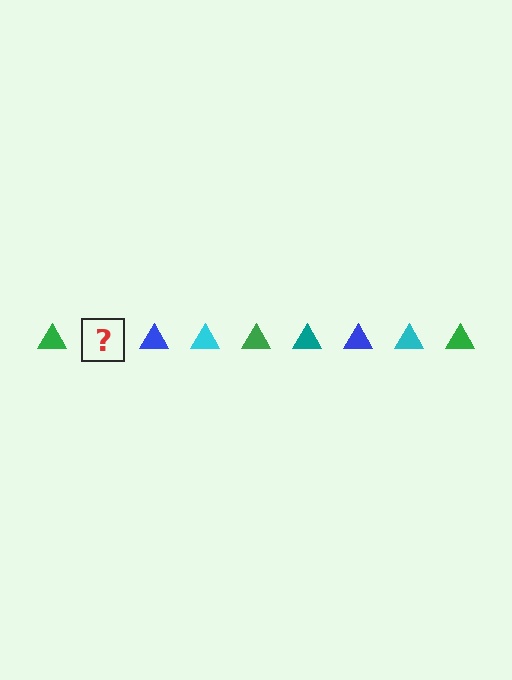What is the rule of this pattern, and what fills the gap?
The rule is that the pattern cycles through green, teal, blue, cyan triangles. The gap should be filled with a teal triangle.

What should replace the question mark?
The question mark should be replaced with a teal triangle.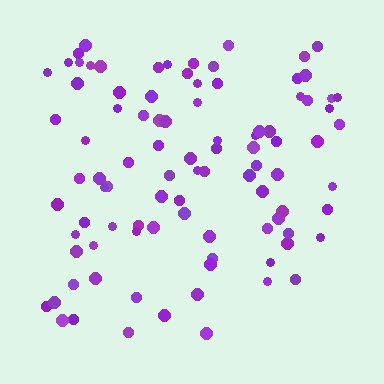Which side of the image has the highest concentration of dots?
The top.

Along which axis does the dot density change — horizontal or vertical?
Vertical.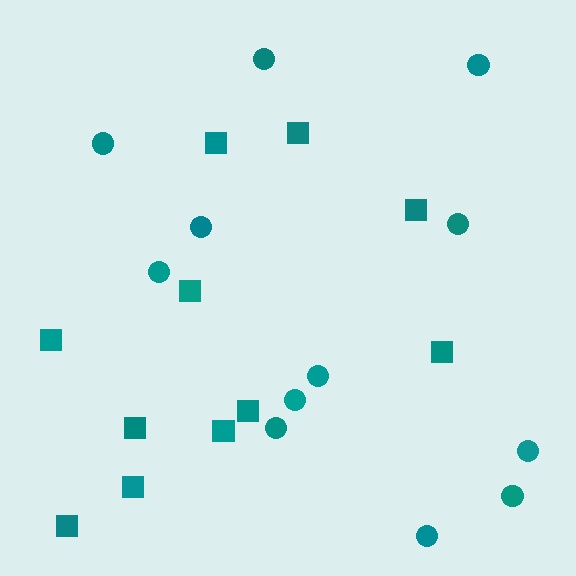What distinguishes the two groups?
There are 2 groups: one group of circles (12) and one group of squares (11).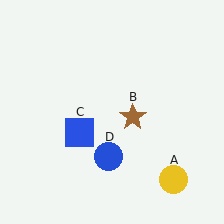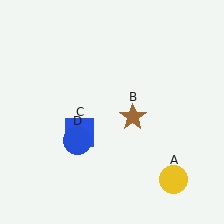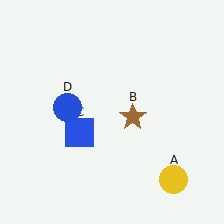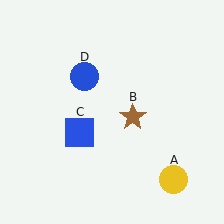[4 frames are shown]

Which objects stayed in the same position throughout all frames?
Yellow circle (object A) and brown star (object B) and blue square (object C) remained stationary.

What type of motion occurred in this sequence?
The blue circle (object D) rotated clockwise around the center of the scene.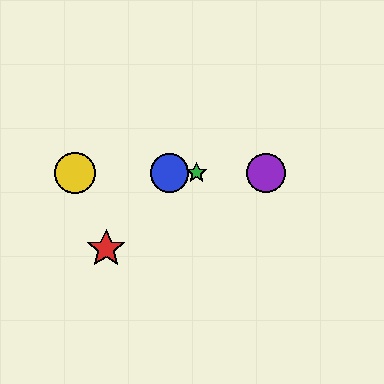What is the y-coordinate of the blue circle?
The blue circle is at y≈173.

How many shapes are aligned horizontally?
4 shapes (the blue circle, the green star, the yellow circle, the purple circle) are aligned horizontally.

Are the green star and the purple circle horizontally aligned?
Yes, both are at y≈173.